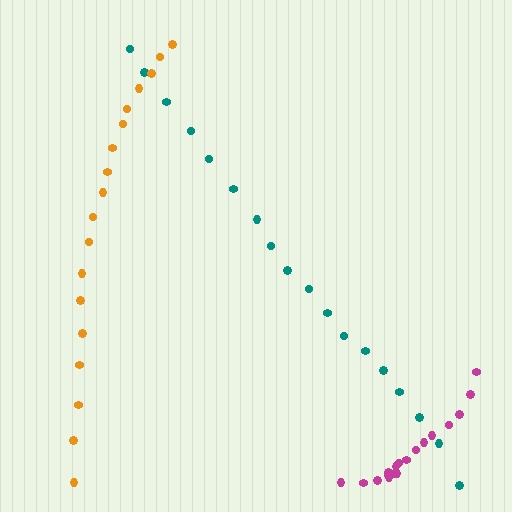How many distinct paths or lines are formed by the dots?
There are 3 distinct paths.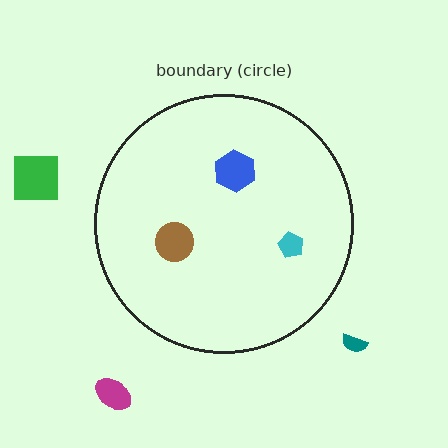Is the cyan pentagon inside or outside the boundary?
Inside.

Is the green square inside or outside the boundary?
Outside.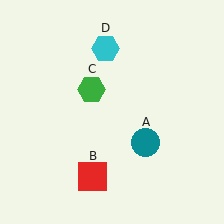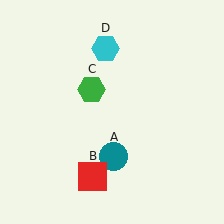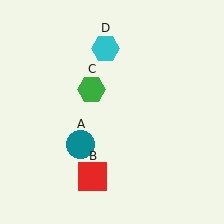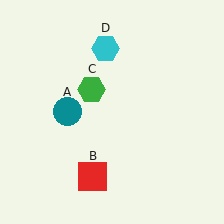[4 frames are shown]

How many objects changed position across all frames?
1 object changed position: teal circle (object A).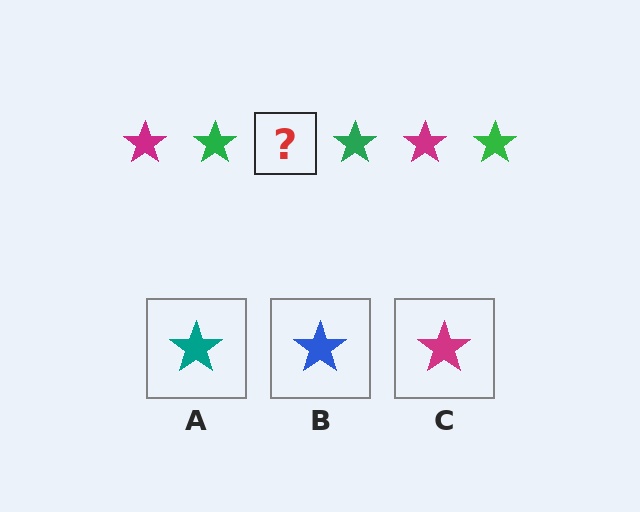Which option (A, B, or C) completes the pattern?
C.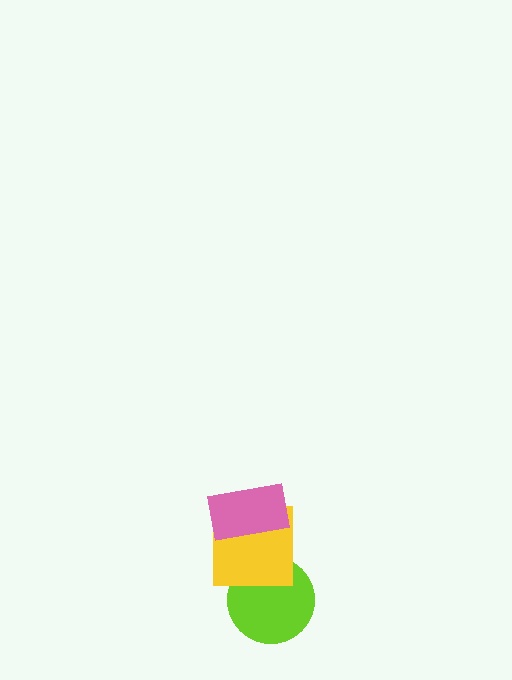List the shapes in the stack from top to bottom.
From top to bottom: the pink rectangle, the yellow square, the lime circle.